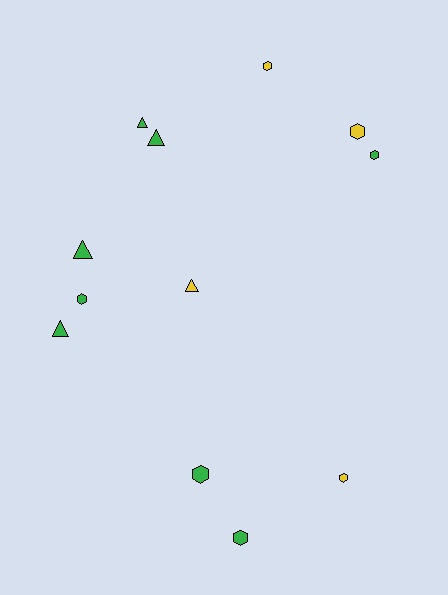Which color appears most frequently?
Green, with 8 objects.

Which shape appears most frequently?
Hexagon, with 7 objects.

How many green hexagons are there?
There are 4 green hexagons.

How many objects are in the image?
There are 12 objects.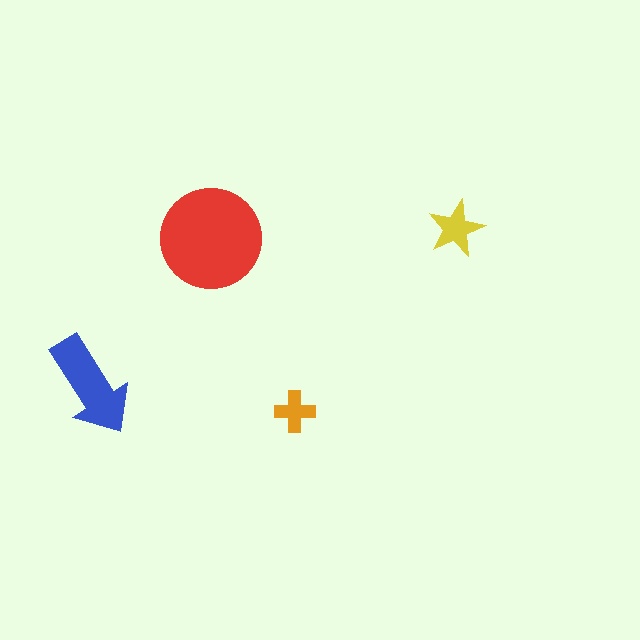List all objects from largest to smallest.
The red circle, the blue arrow, the yellow star, the orange cross.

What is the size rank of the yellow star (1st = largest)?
3rd.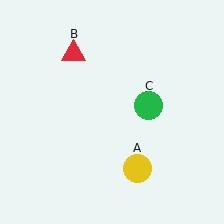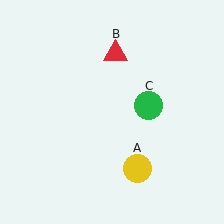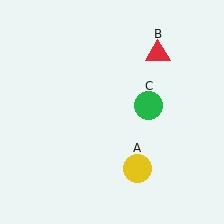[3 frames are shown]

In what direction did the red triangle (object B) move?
The red triangle (object B) moved right.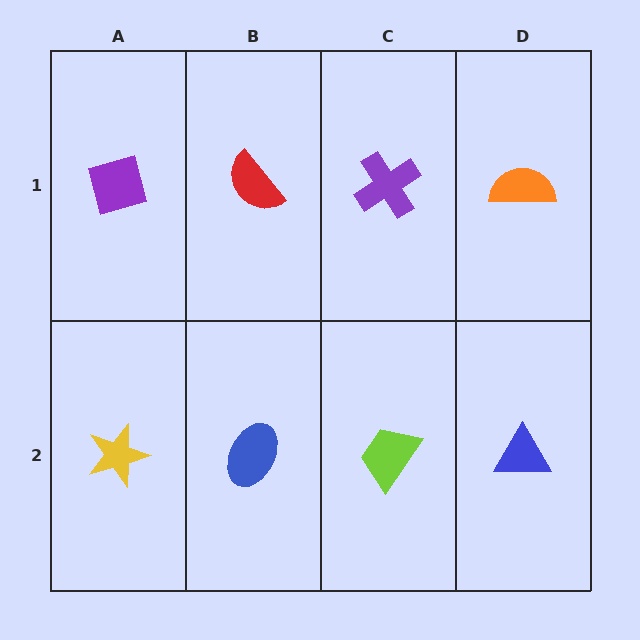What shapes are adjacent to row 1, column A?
A yellow star (row 2, column A), a red semicircle (row 1, column B).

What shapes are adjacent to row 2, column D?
An orange semicircle (row 1, column D), a lime trapezoid (row 2, column C).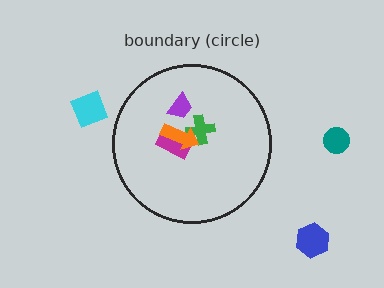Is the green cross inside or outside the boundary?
Inside.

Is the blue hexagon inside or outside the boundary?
Outside.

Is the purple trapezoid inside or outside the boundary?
Inside.